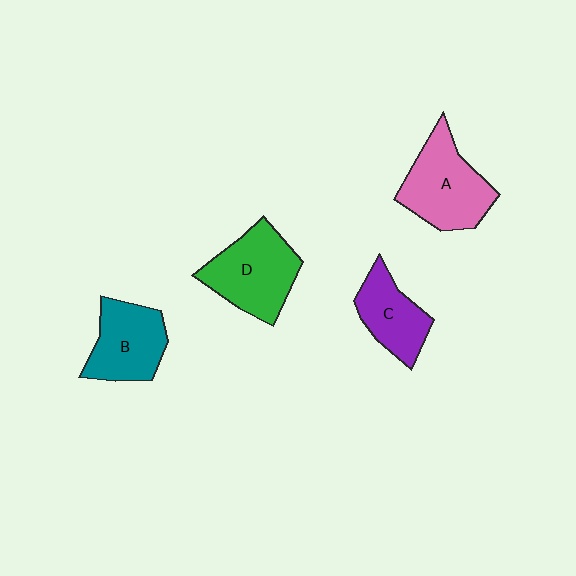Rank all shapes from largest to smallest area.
From largest to smallest: A (pink), D (green), B (teal), C (purple).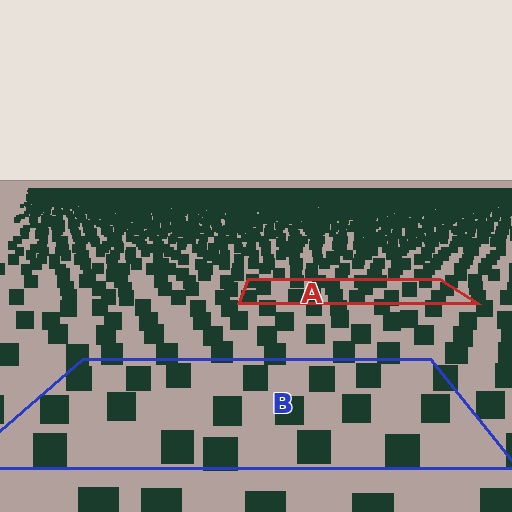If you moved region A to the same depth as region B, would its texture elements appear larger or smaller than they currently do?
They would appear larger. At a closer depth, the same texture elements are projected at a bigger on-screen size.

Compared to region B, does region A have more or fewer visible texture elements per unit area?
Region A has more texture elements per unit area — they are packed more densely because it is farther away.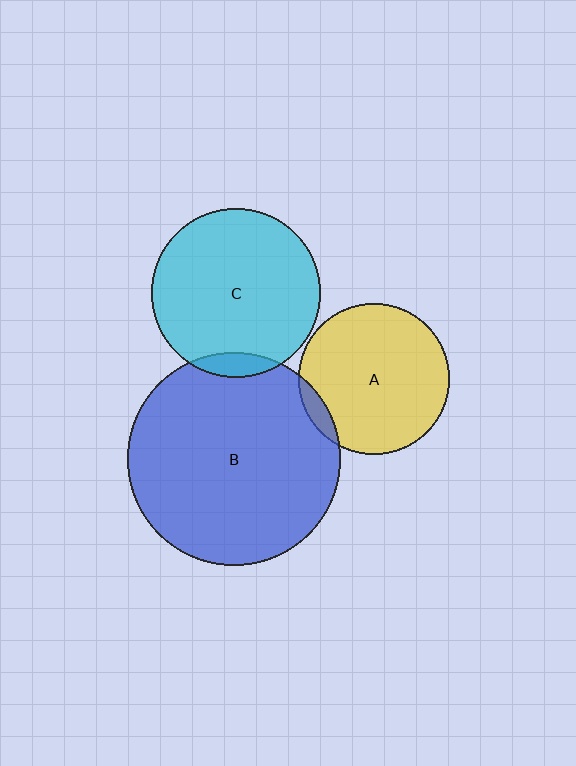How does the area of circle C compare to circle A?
Approximately 1.3 times.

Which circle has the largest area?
Circle B (blue).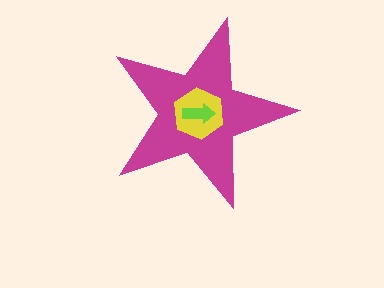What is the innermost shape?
The lime arrow.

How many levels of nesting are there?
3.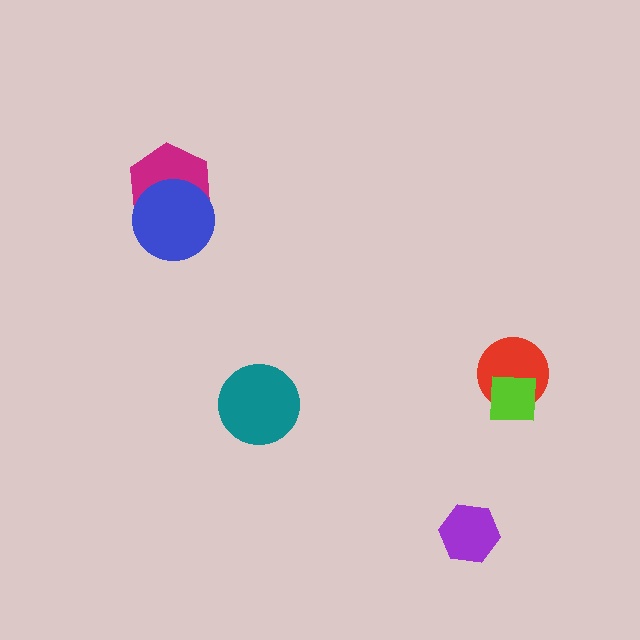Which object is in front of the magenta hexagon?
The blue circle is in front of the magenta hexagon.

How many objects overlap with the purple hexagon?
0 objects overlap with the purple hexagon.